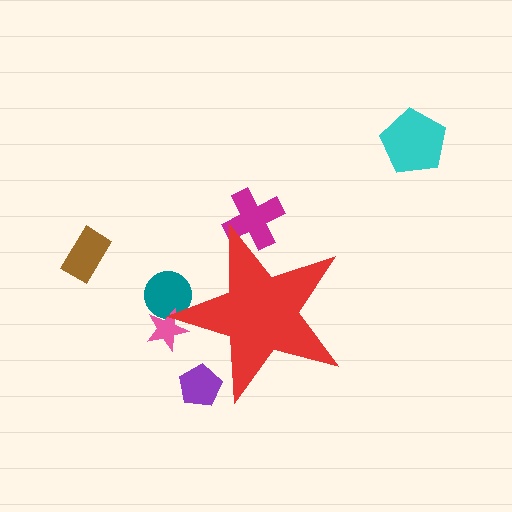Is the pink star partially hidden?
Yes, the pink star is partially hidden behind the red star.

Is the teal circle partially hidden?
Yes, the teal circle is partially hidden behind the red star.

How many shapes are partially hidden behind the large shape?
4 shapes are partially hidden.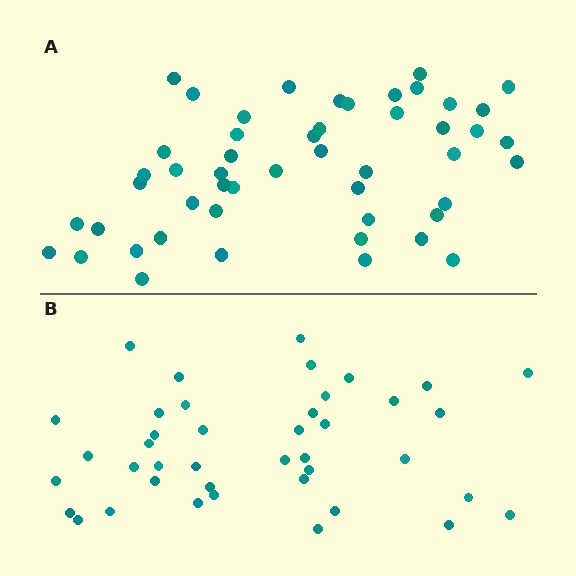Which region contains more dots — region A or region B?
Region A (the top region) has more dots.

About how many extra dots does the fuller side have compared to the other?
Region A has roughly 8 or so more dots than region B.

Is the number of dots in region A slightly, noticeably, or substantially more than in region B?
Region A has only slightly more — the two regions are fairly close. The ratio is roughly 1.2 to 1.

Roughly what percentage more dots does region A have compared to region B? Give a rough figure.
About 20% more.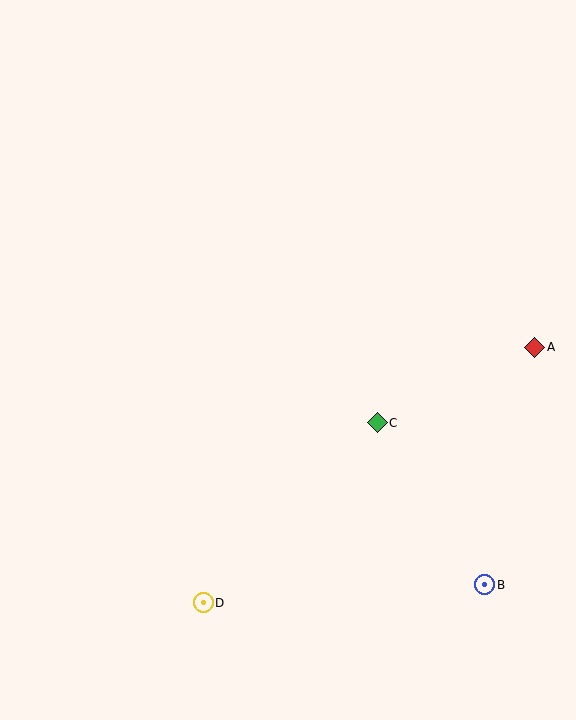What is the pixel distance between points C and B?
The distance between C and B is 195 pixels.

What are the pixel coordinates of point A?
Point A is at (535, 347).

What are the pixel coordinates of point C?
Point C is at (377, 423).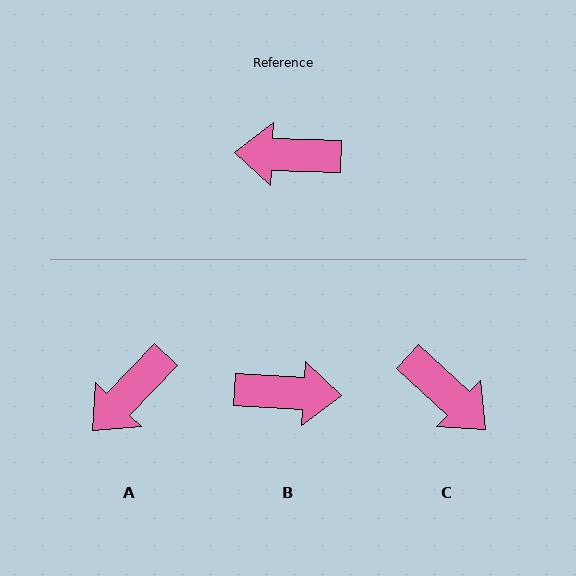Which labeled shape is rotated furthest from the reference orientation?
B, about 179 degrees away.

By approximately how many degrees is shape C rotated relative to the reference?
Approximately 139 degrees counter-clockwise.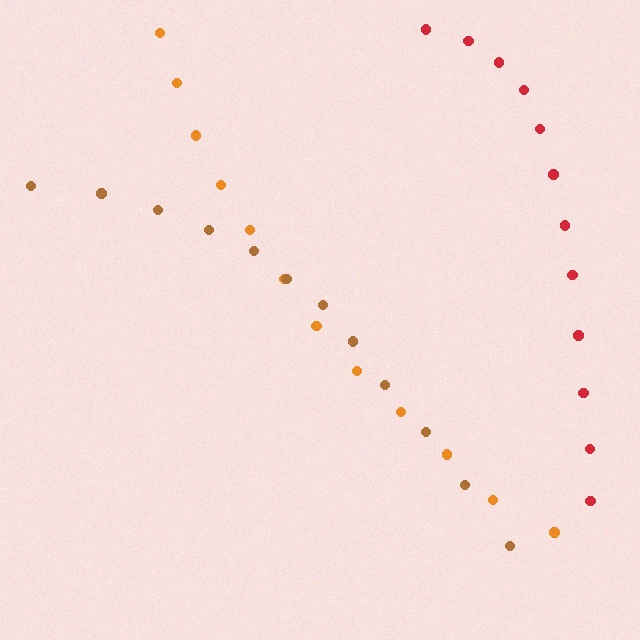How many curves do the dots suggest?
There are 3 distinct paths.